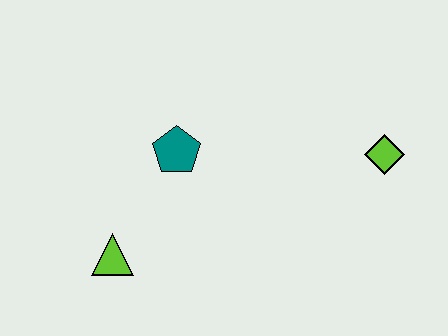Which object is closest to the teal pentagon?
The lime triangle is closest to the teal pentagon.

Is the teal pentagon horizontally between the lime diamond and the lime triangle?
Yes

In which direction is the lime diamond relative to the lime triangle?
The lime diamond is to the right of the lime triangle.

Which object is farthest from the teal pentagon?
The lime diamond is farthest from the teal pentagon.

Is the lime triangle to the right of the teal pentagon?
No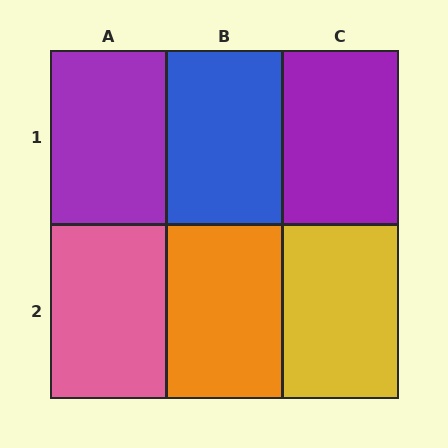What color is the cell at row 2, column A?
Pink.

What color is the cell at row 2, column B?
Orange.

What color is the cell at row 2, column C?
Yellow.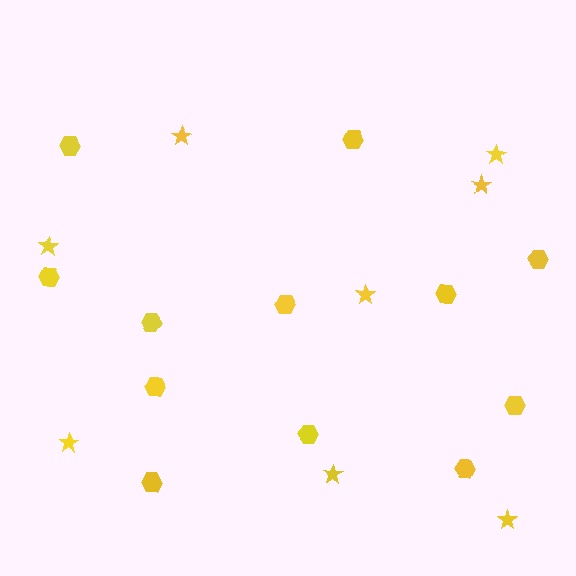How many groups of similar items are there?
There are 2 groups: one group of hexagons (12) and one group of stars (8).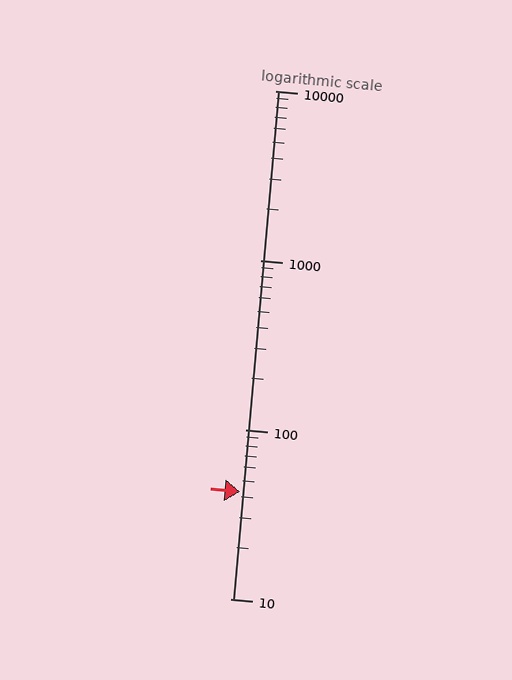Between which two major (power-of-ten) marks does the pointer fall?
The pointer is between 10 and 100.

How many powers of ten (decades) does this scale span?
The scale spans 3 decades, from 10 to 10000.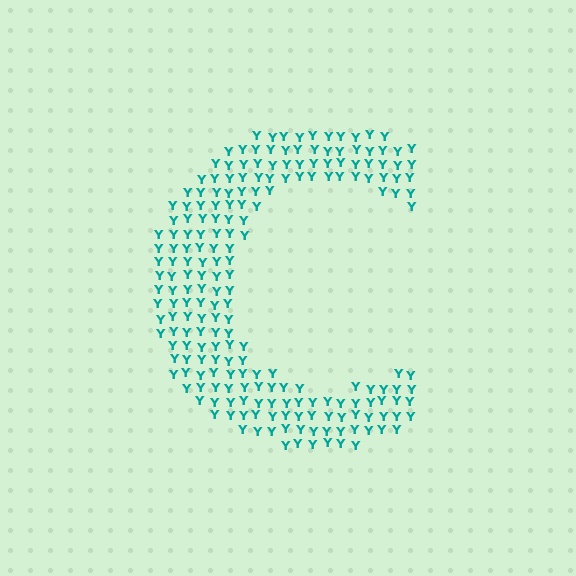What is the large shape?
The large shape is the letter C.